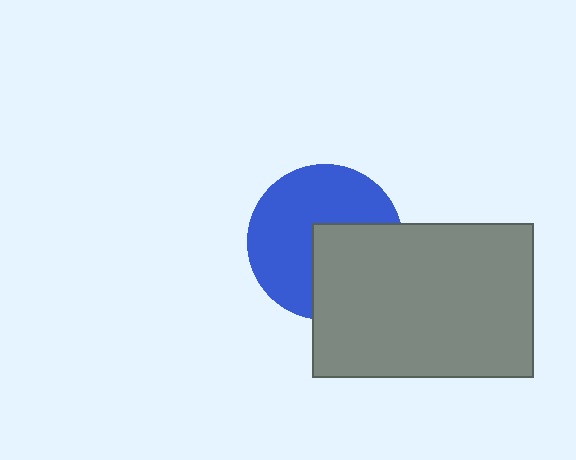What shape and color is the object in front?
The object in front is a gray rectangle.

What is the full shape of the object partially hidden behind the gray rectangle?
The partially hidden object is a blue circle.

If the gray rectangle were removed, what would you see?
You would see the complete blue circle.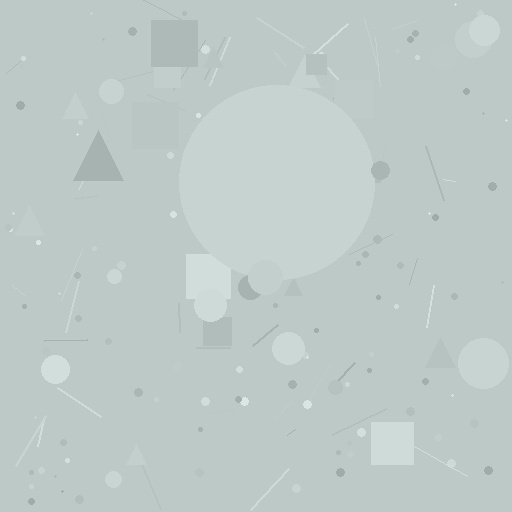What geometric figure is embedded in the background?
A circle is embedded in the background.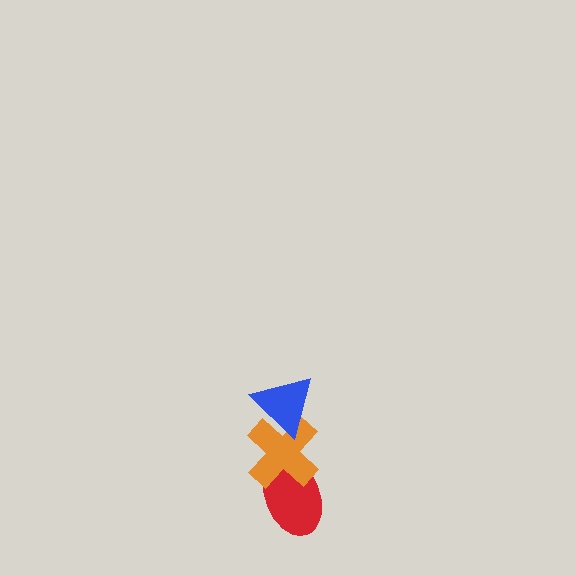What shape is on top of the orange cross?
The blue triangle is on top of the orange cross.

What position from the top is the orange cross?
The orange cross is 2nd from the top.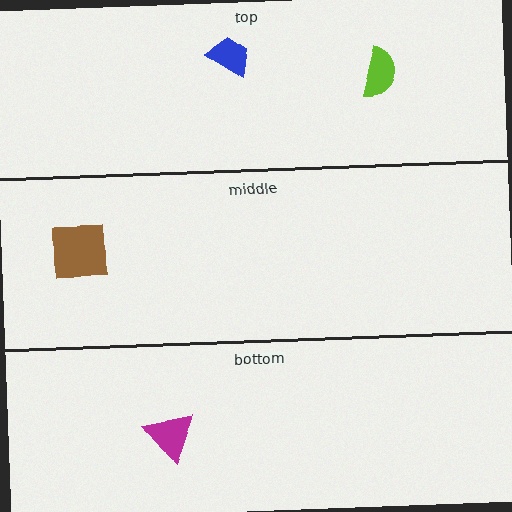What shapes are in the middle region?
The brown square.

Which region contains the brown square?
The middle region.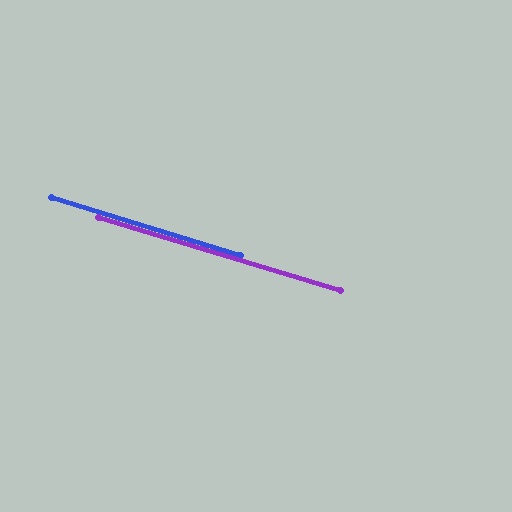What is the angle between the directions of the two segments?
Approximately 1 degree.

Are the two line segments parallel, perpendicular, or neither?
Parallel — their directions differ by only 0.6°.